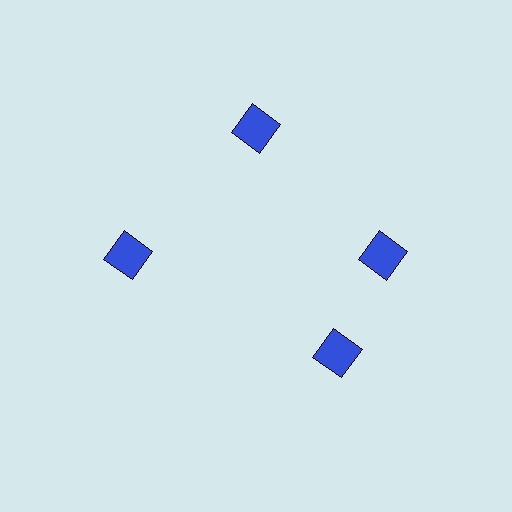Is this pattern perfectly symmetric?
No. The 4 blue diamonds are arranged in a ring, but one element near the 6 o'clock position is rotated out of alignment along the ring, breaking the 4-fold rotational symmetry.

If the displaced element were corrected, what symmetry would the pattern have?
It would have 4-fold rotational symmetry — the pattern would map onto itself every 90 degrees.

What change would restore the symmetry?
The symmetry would be restored by rotating it back into even spacing with its neighbors so that all 4 diamonds sit at equal angles and equal distance from the center.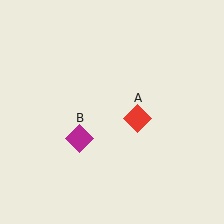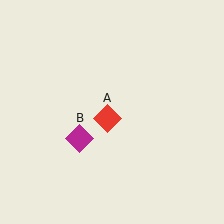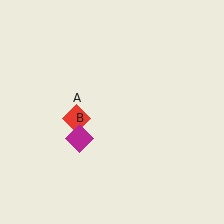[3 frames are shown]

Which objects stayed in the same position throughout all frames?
Magenta diamond (object B) remained stationary.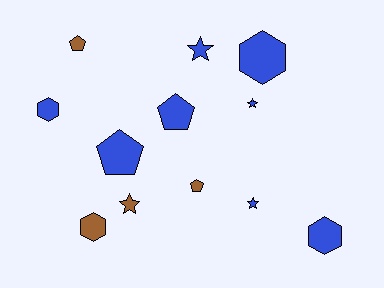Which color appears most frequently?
Blue, with 8 objects.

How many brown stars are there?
There is 1 brown star.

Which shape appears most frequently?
Star, with 4 objects.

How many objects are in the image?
There are 12 objects.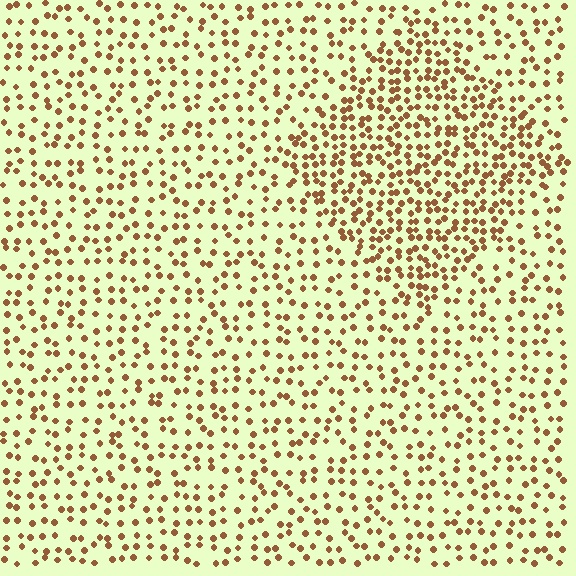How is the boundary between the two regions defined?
The boundary is defined by a change in element density (approximately 1.9x ratio). All elements are the same color, size, and shape.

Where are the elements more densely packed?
The elements are more densely packed inside the diamond boundary.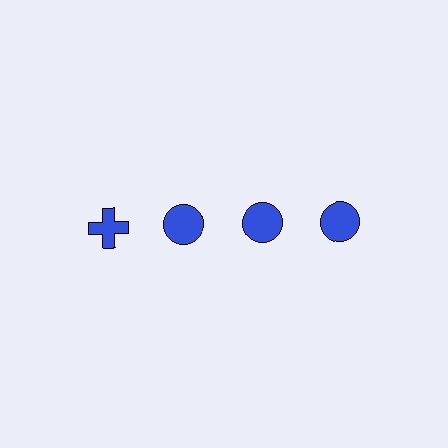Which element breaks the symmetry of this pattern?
The blue cross in the top row, leftmost column breaks the symmetry. All other shapes are blue circles.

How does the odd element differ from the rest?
It has a different shape: cross instead of circle.